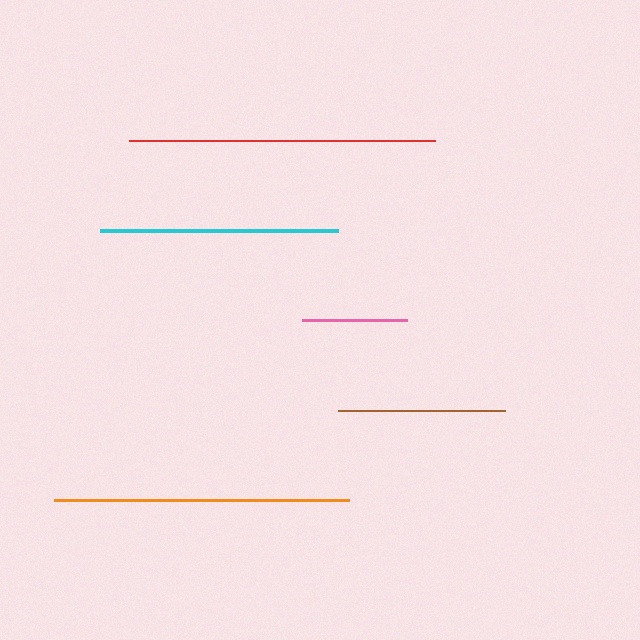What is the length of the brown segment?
The brown segment is approximately 167 pixels long.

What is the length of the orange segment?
The orange segment is approximately 295 pixels long.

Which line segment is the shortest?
The pink line is the shortest at approximately 105 pixels.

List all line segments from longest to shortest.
From longest to shortest: red, orange, cyan, brown, pink.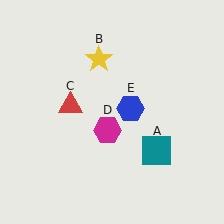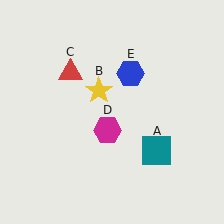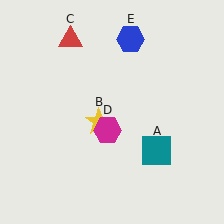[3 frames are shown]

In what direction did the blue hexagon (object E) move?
The blue hexagon (object E) moved up.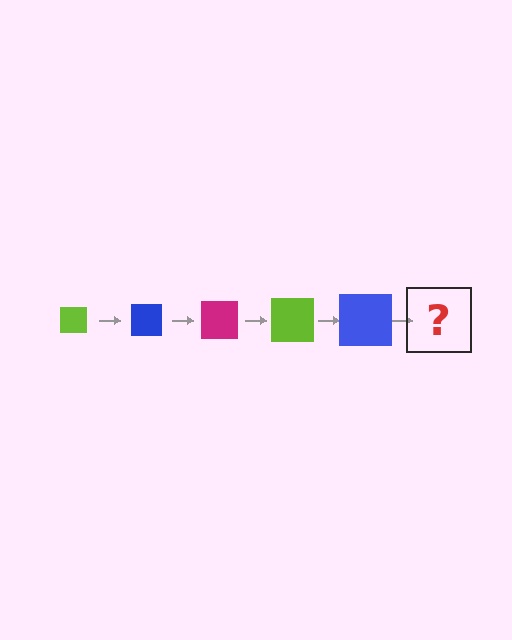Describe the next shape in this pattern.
It should be a magenta square, larger than the previous one.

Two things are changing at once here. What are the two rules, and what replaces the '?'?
The two rules are that the square grows larger each step and the color cycles through lime, blue, and magenta. The '?' should be a magenta square, larger than the previous one.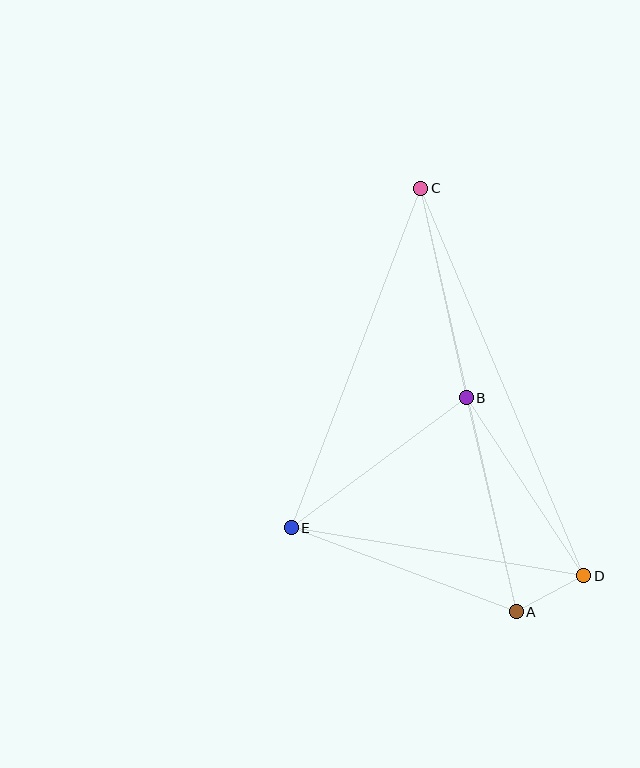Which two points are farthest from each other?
Points A and C are farthest from each other.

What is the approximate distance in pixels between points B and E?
The distance between B and E is approximately 218 pixels.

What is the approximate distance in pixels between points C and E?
The distance between C and E is approximately 363 pixels.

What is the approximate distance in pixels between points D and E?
The distance between D and E is approximately 296 pixels.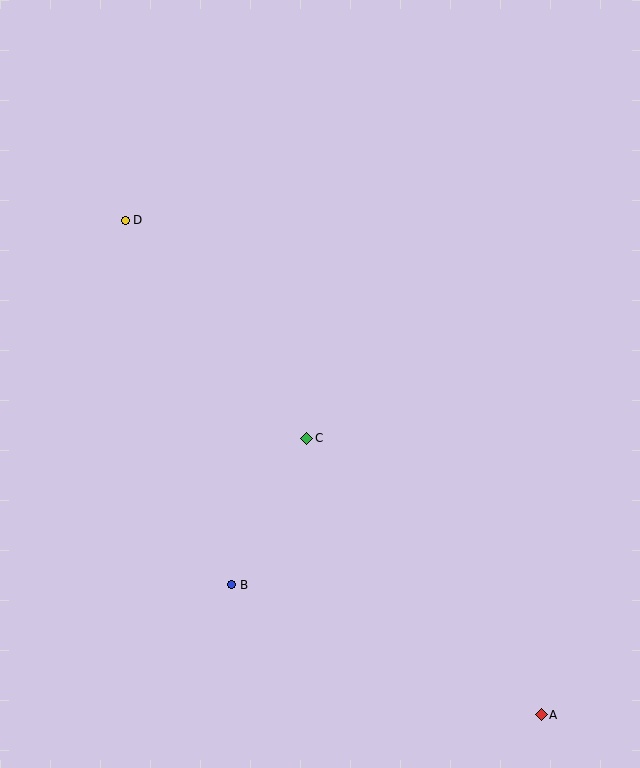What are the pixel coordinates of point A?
Point A is at (541, 715).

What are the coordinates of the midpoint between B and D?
The midpoint between B and D is at (178, 403).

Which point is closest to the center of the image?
Point C at (307, 438) is closest to the center.